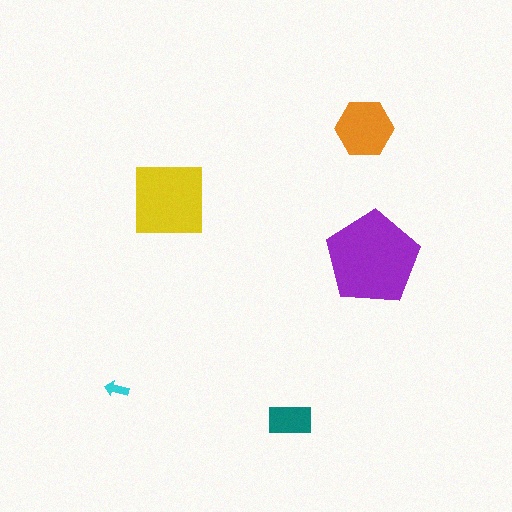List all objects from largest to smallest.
The purple pentagon, the yellow square, the orange hexagon, the teal rectangle, the cyan arrow.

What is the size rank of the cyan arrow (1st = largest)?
5th.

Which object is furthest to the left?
The cyan arrow is leftmost.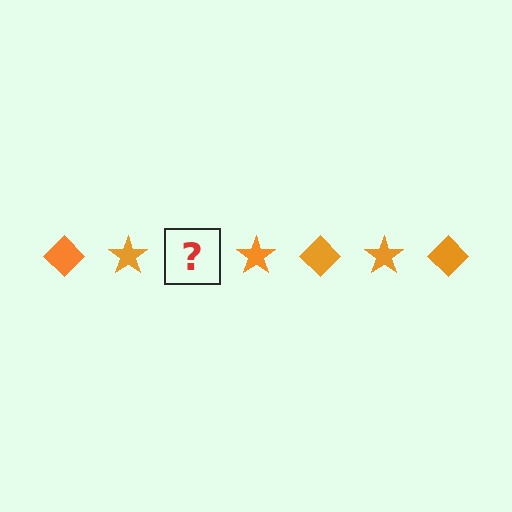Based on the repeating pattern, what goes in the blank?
The blank should be an orange diamond.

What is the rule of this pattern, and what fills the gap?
The rule is that the pattern cycles through diamond, star shapes in orange. The gap should be filled with an orange diamond.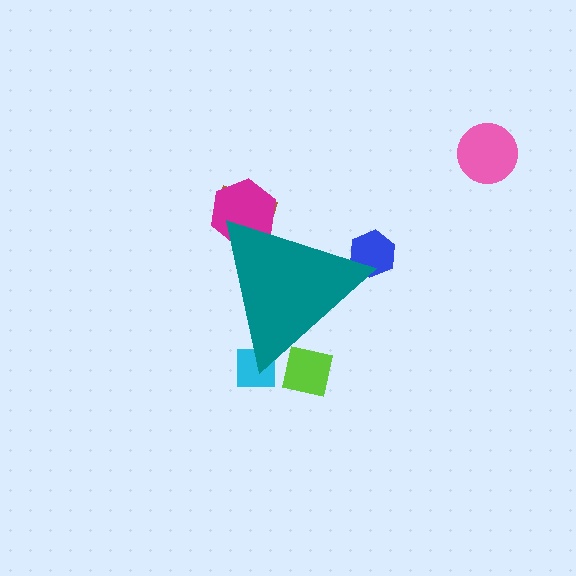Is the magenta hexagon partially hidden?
Yes, the magenta hexagon is partially hidden behind the teal triangle.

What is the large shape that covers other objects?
A teal triangle.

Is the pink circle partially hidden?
No, the pink circle is fully visible.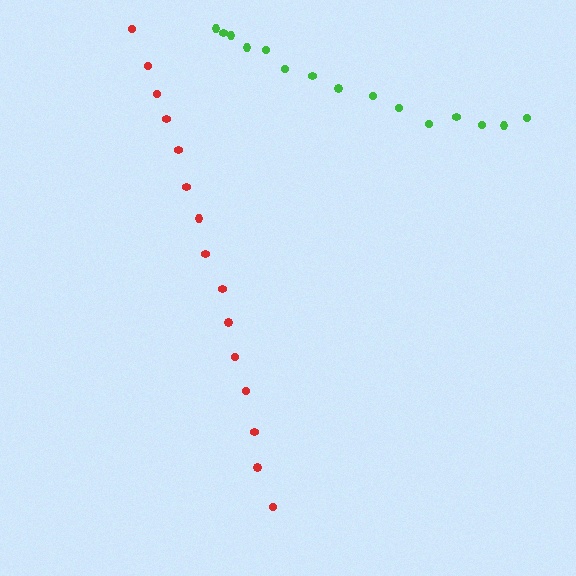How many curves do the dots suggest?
There are 2 distinct paths.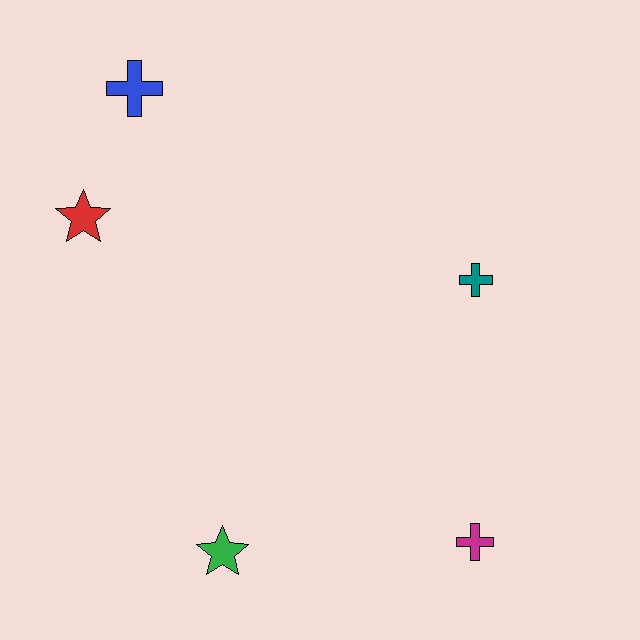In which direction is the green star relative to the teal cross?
The green star is below the teal cross.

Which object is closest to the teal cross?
The magenta cross is closest to the teal cross.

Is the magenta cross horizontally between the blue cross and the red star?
No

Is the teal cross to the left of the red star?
No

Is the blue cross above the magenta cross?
Yes